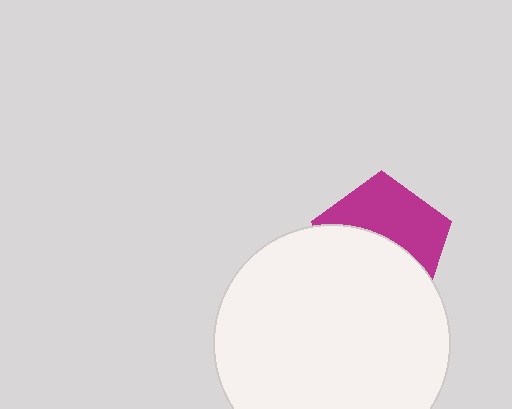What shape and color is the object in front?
The object in front is a white circle.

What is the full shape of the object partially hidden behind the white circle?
The partially hidden object is a magenta pentagon.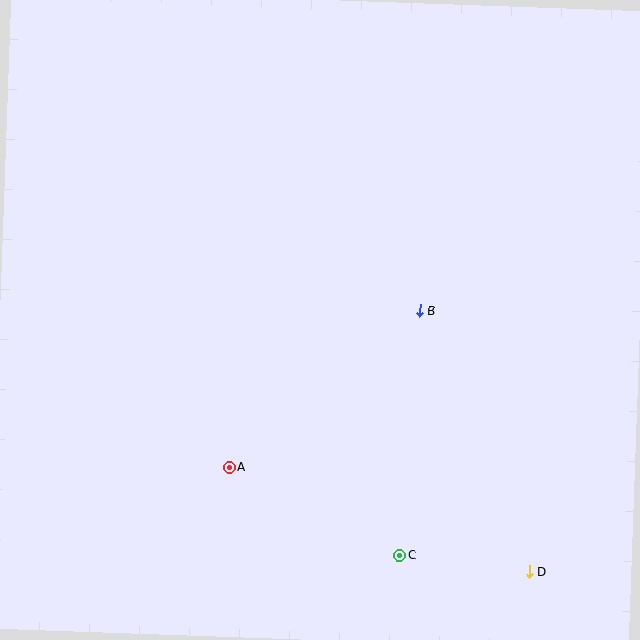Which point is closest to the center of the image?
Point B at (420, 310) is closest to the center.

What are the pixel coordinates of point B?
Point B is at (420, 310).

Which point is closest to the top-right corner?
Point B is closest to the top-right corner.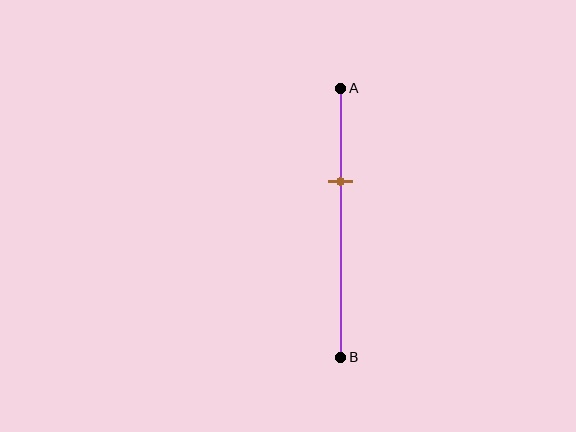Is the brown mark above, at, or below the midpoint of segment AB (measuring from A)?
The brown mark is above the midpoint of segment AB.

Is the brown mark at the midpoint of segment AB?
No, the mark is at about 35% from A, not at the 50% midpoint.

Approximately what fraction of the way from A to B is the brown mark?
The brown mark is approximately 35% of the way from A to B.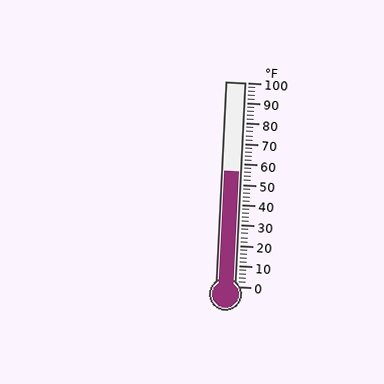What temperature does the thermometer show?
The thermometer shows approximately 56°F.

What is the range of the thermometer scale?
The thermometer scale ranges from 0°F to 100°F.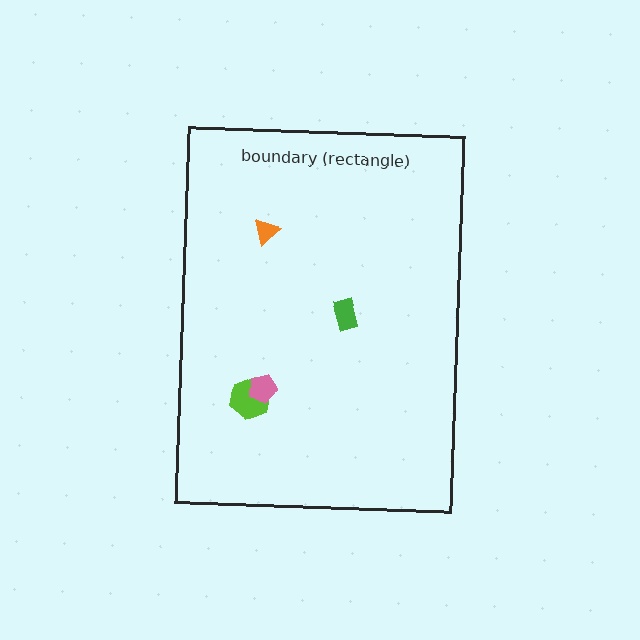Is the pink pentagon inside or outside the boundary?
Inside.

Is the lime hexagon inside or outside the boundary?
Inside.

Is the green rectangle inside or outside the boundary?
Inside.